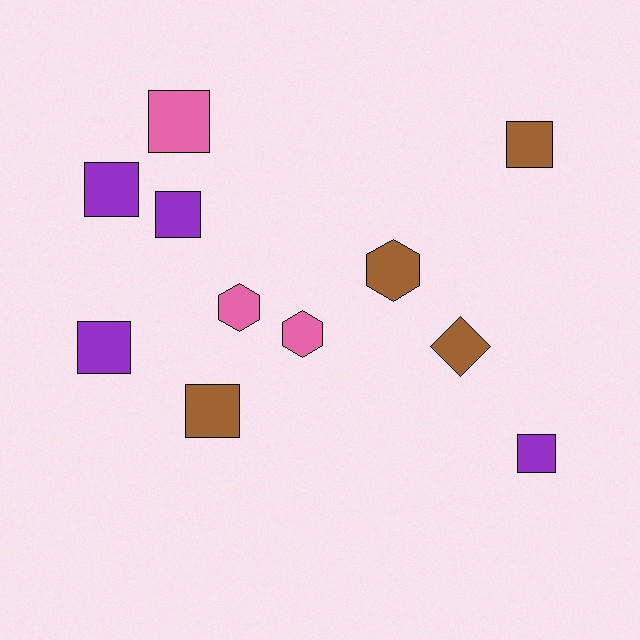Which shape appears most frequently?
Square, with 7 objects.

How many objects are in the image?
There are 11 objects.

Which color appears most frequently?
Brown, with 4 objects.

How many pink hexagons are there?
There are 2 pink hexagons.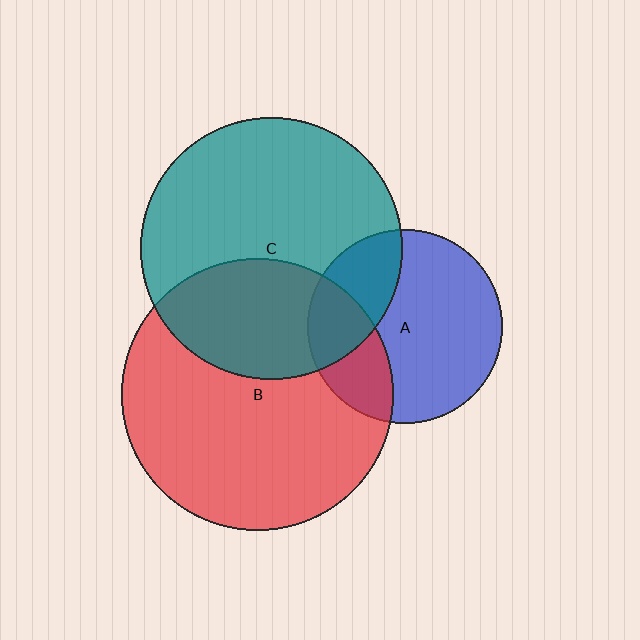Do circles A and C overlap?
Yes.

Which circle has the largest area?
Circle B (red).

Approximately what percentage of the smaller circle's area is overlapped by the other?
Approximately 30%.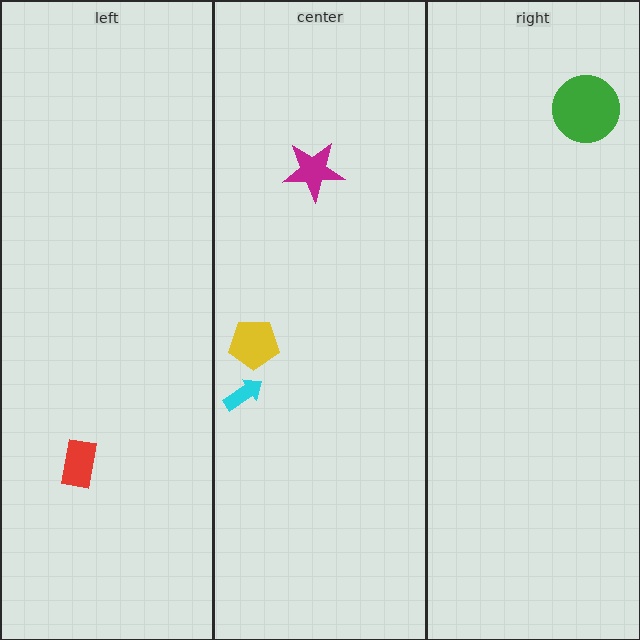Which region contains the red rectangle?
The left region.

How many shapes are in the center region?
3.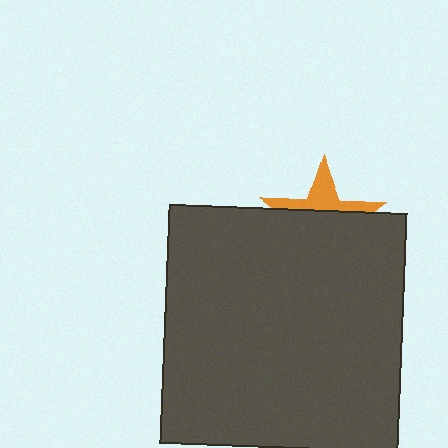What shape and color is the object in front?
The object in front is a dark gray rectangle.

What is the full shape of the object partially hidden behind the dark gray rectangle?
The partially hidden object is an orange star.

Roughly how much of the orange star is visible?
A small part of it is visible (roughly 36%).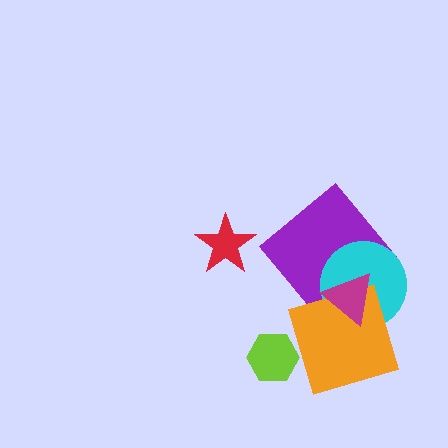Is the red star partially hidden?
No, no other shape covers it.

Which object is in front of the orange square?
The magenta triangle is in front of the orange square.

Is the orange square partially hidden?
Yes, it is partially covered by another shape.